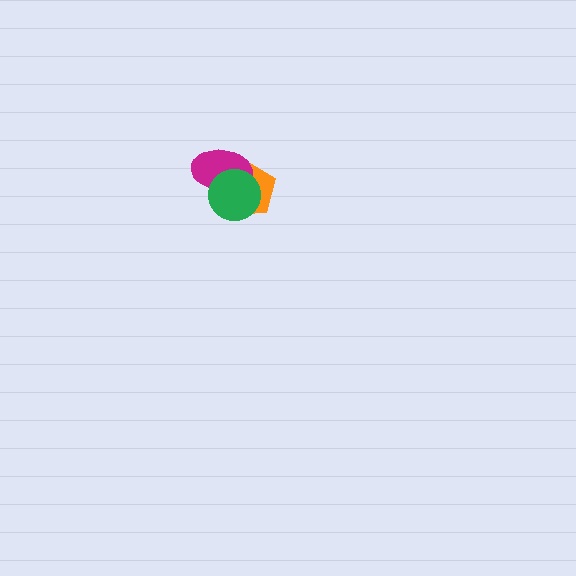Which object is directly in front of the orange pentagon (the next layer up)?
The magenta ellipse is directly in front of the orange pentagon.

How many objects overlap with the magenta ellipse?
2 objects overlap with the magenta ellipse.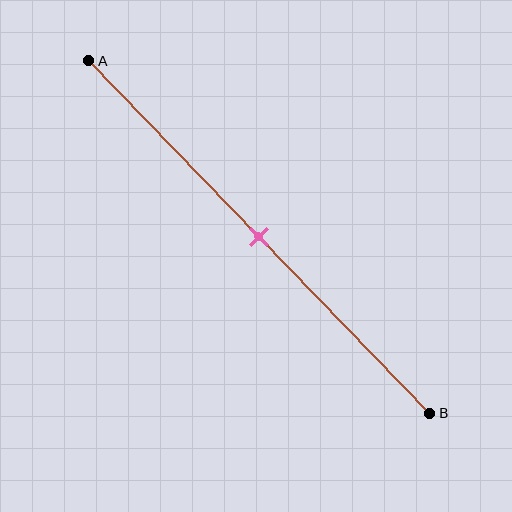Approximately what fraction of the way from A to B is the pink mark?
The pink mark is approximately 50% of the way from A to B.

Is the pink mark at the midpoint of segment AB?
Yes, the mark is approximately at the midpoint.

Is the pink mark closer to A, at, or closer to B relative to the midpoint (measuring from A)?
The pink mark is approximately at the midpoint of segment AB.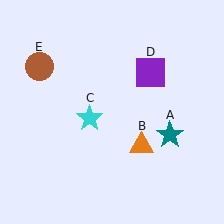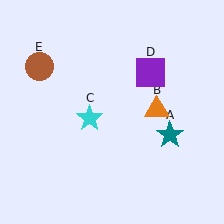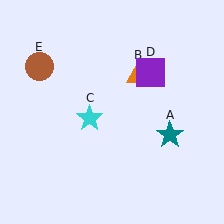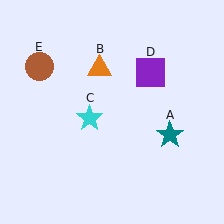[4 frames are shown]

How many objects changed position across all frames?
1 object changed position: orange triangle (object B).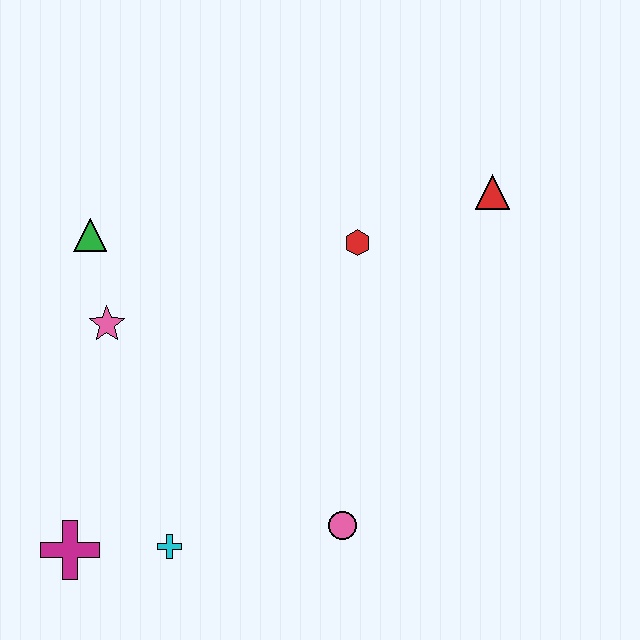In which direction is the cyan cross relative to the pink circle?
The cyan cross is to the left of the pink circle.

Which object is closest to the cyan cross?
The magenta cross is closest to the cyan cross.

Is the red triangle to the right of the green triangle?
Yes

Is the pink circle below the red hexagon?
Yes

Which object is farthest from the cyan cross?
The red triangle is farthest from the cyan cross.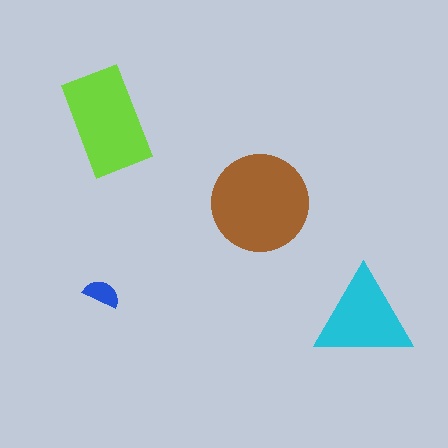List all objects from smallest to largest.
The blue semicircle, the cyan triangle, the lime rectangle, the brown circle.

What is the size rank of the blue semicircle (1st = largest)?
4th.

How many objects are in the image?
There are 4 objects in the image.